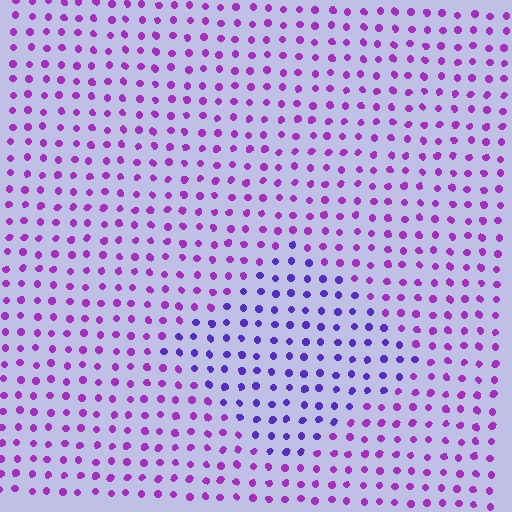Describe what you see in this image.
The image is filled with small purple elements in a uniform arrangement. A diamond-shaped region is visible where the elements are tinted to a slightly different hue, forming a subtle color boundary.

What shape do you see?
I see a diamond.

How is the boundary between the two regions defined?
The boundary is defined purely by a slight shift in hue (about 33 degrees). Spacing, size, and orientation are identical on both sides.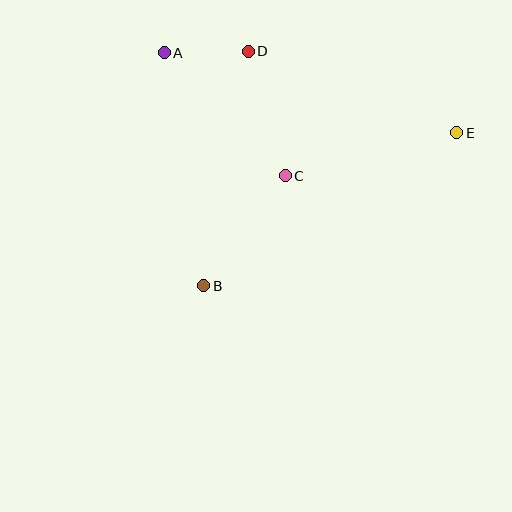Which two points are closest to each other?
Points A and D are closest to each other.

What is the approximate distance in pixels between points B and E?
The distance between B and E is approximately 296 pixels.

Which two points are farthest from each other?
Points A and E are farthest from each other.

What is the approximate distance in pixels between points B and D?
The distance between B and D is approximately 238 pixels.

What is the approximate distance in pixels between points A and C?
The distance between A and C is approximately 173 pixels.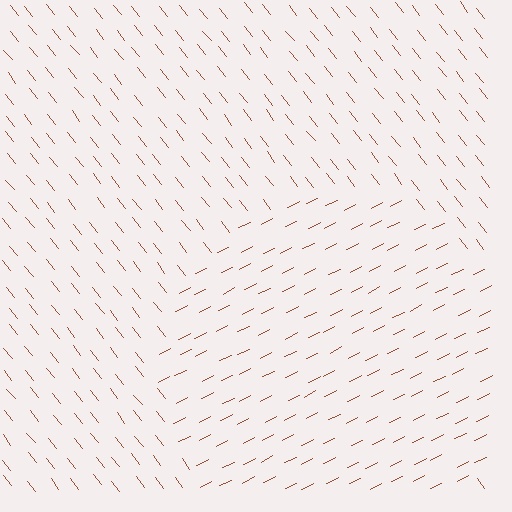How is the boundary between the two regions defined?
The boundary is defined purely by a change in line orientation (approximately 78 degrees difference). All lines are the same color and thickness.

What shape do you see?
I see a circle.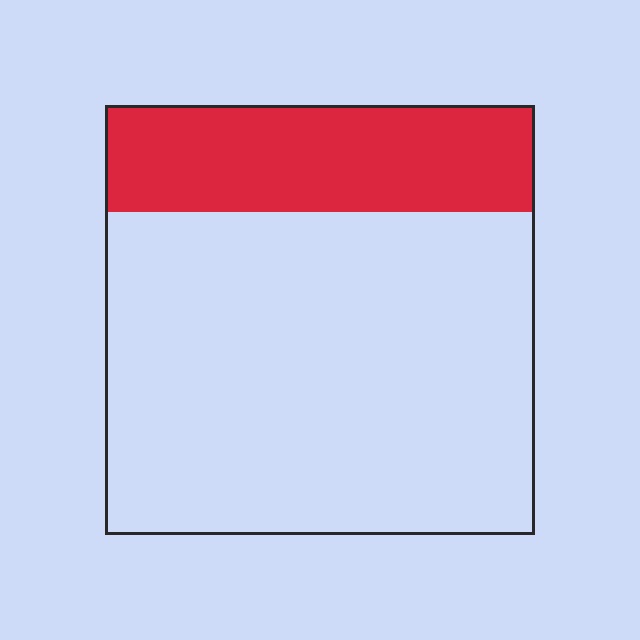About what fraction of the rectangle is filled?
About one quarter (1/4).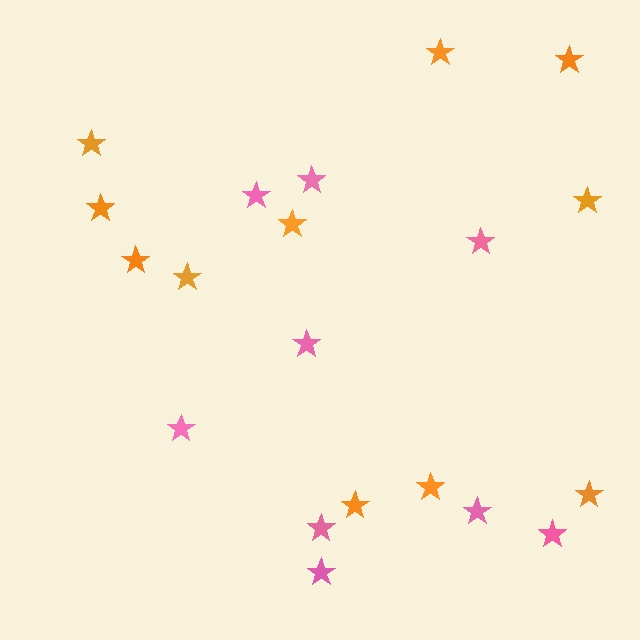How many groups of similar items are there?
There are 2 groups: one group of orange stars (11) and one group of pink stars (9).